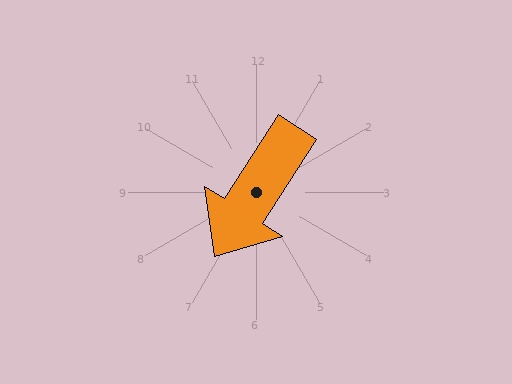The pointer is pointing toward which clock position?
Roughly 7 o'clock.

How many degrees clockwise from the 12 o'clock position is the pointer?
Approximately 213 degrees.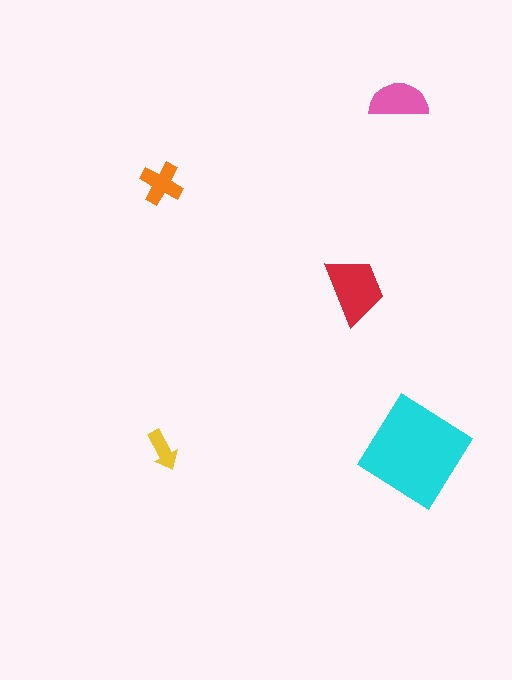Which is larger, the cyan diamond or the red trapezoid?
The cyan diamond.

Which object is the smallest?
The yellow arrow.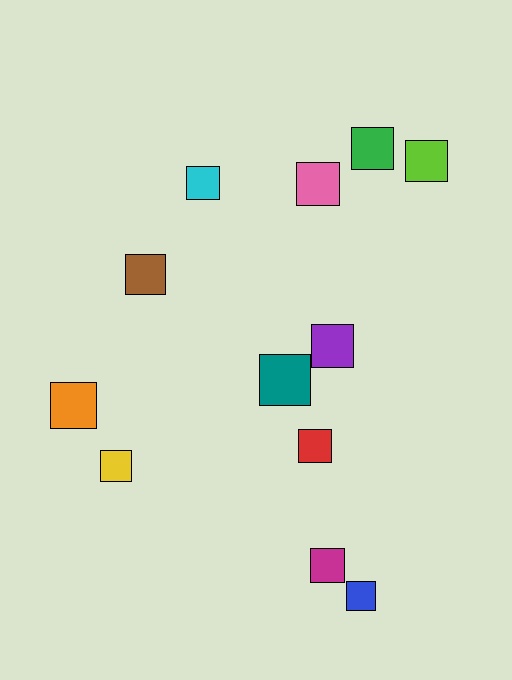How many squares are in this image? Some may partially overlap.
There are 12 squares.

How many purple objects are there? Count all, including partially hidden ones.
There is 1 purple object.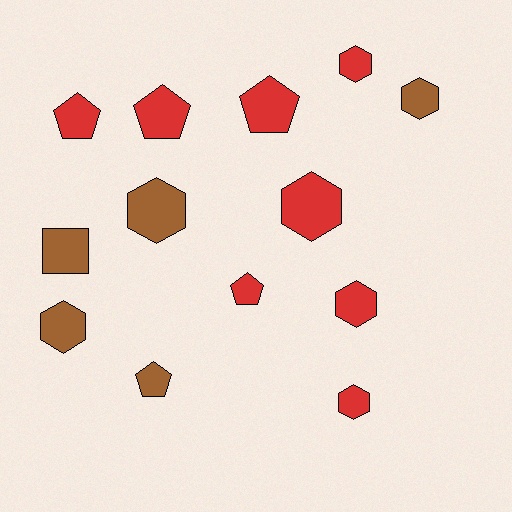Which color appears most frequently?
Red, with 8 objects.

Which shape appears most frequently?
Hexagon, with 7 objects.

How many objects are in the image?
There are 13 objects.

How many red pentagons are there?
There are 4 red pentagons.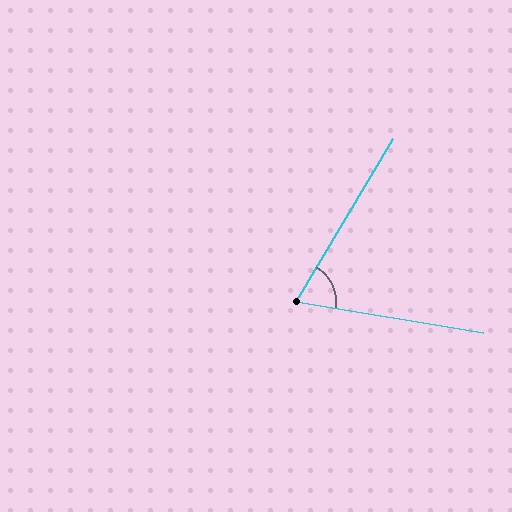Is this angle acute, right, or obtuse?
It is acute.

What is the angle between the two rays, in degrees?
Approximately 69 degrees.